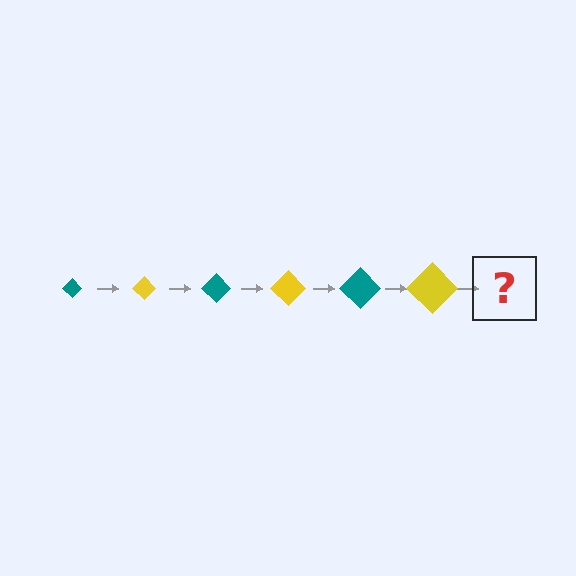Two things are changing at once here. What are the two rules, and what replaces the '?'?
The two rules are that the diamond grows larger each step and the color cycles through teal and yellow. The '?' should be a teal diamond, larger than the previous one.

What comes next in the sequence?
The next element should be a teal diamond, larger than the previous one.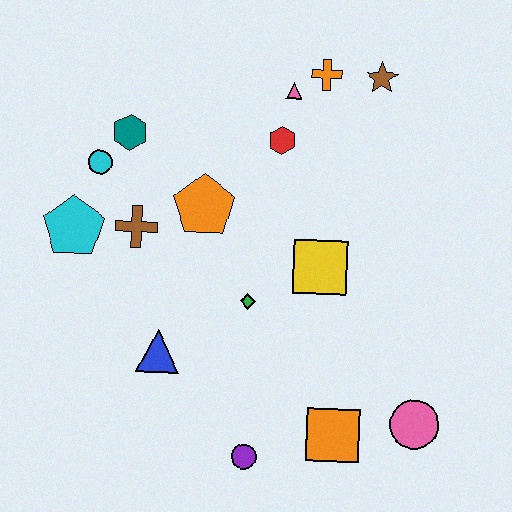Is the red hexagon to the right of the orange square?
No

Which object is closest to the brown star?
The orange cross is closest to the brown star.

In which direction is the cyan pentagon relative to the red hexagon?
The cyan pentagon is to the left of the red hexagon.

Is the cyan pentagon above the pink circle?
Yes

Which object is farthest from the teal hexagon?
The pink circle is farthest from the teal hexagon.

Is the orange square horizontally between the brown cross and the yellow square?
No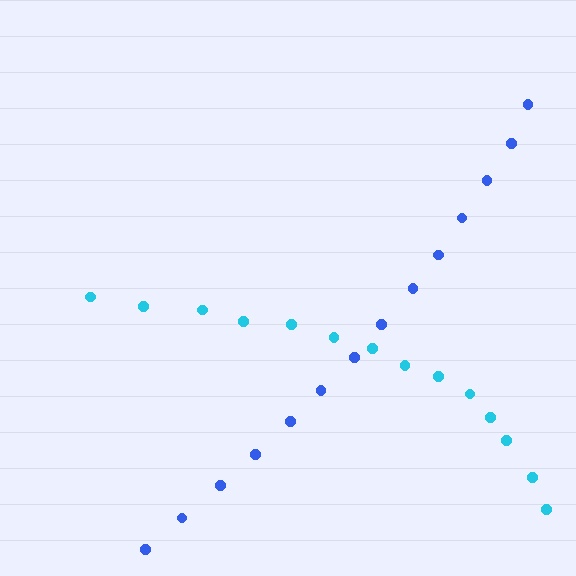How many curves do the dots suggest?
There are 2 distinct paths.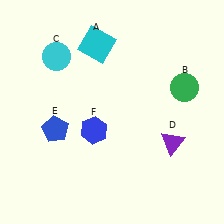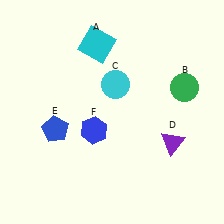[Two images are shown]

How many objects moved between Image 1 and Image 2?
1 object moved between the two images.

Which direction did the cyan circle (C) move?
The cyan circle (C) moved right.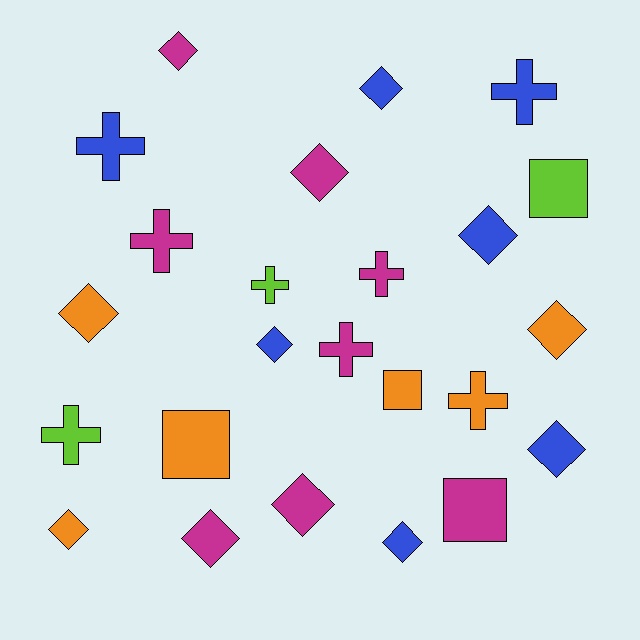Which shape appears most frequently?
Diamond, with 12 objects.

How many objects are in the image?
There are 24 objects.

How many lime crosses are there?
There are 2 lime crosses.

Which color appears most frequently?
Magenta, with 8 objects.